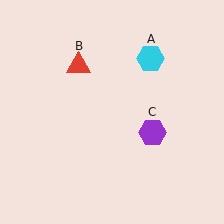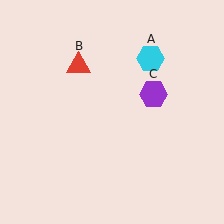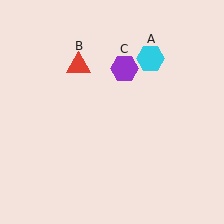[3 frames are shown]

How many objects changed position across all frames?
1 object changed position: purple hexagon (object C).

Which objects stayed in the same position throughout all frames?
Cyan hexagon (object A) and red triangle (object B) remained stationary.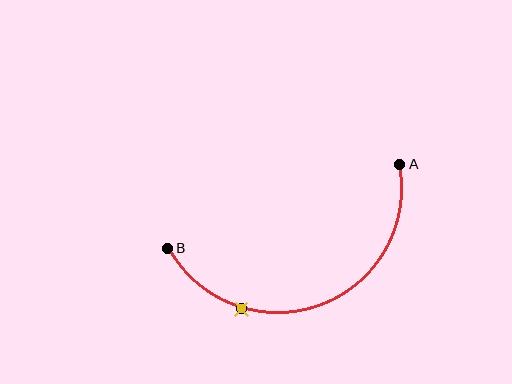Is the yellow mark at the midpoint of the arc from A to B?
No. The yellow mark lies on the arc but is closer to endpoint B. The arc midpoint would be at the point on the curve equidistant along the arc from both A and B.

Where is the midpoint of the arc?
The arc midpoint is the point on the curve farthest from the straight line joining A and B. It sits below that line.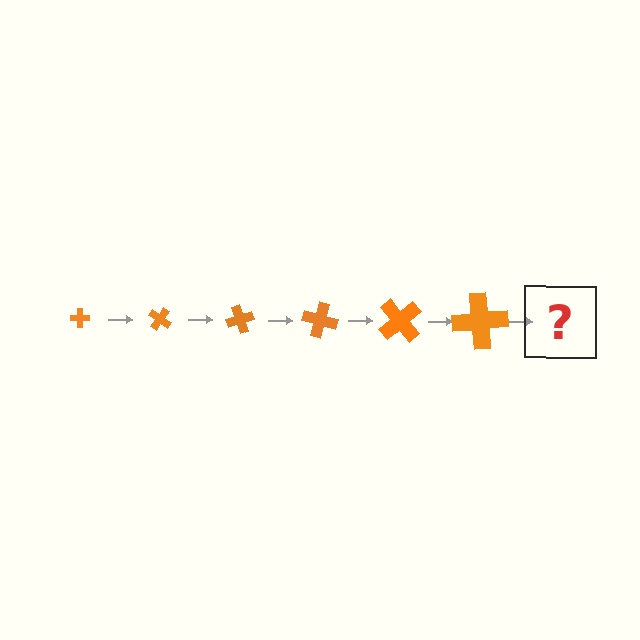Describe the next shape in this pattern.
It should be a cross, larger than the previous one and rotated 210 degrees from the start.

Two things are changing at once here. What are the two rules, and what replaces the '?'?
The two rules are that the cross grows larger each step and it rotates 35 degrees each step. The '?' should be a cross, larger than the previous one and rotated 210 degrees from the start.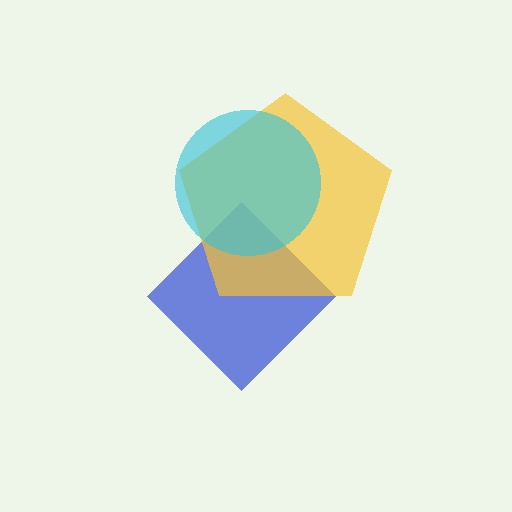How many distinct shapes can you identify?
There are 3 distinct shapes: a blue diamond, a yellow pentagon, a cyan circle.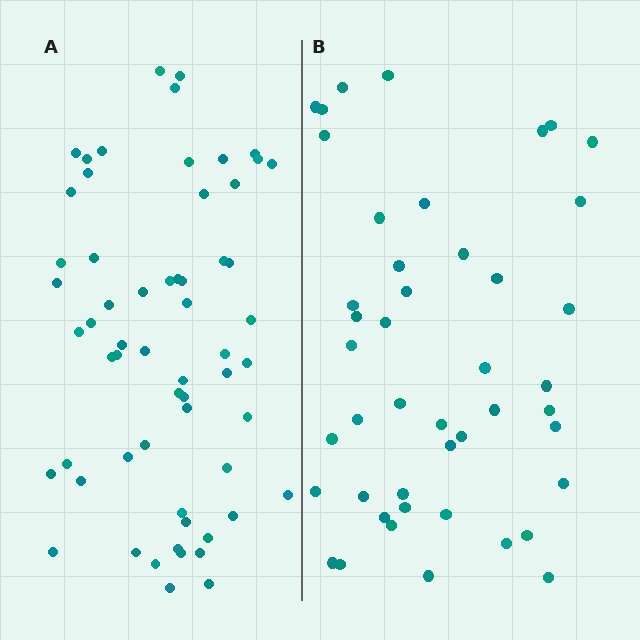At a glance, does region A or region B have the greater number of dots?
Region A (the left region) has more dots.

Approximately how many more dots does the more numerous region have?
Region A has approximately 15 more dots than region B.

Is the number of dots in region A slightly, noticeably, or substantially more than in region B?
Region A has noticeably more, but not dramatically so. The ratio is roughly 1.3 to 1.